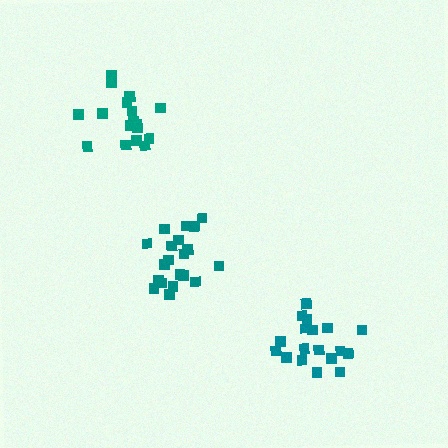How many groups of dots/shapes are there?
There are 3 groups.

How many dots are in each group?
Group 1: 20 dots, Group 2: 18 dots, Group 3: 17 dots (55 total).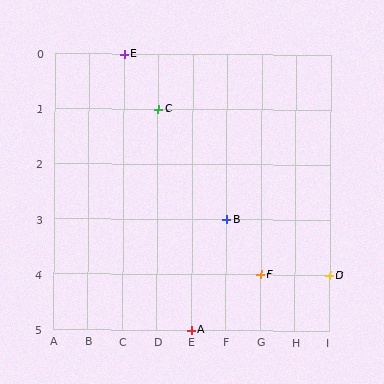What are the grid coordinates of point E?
Point E is at grid coordinates (C, 0).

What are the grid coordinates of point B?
Point B is at grid coordinates (F, 3).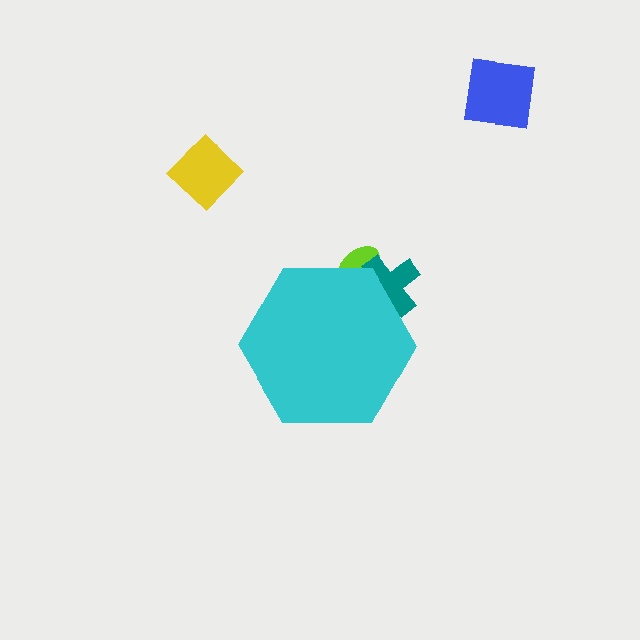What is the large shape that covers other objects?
A cyan hexagon.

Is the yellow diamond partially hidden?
No, the yellow diamond is fully visible.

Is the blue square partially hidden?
No, the blue square is fully visible.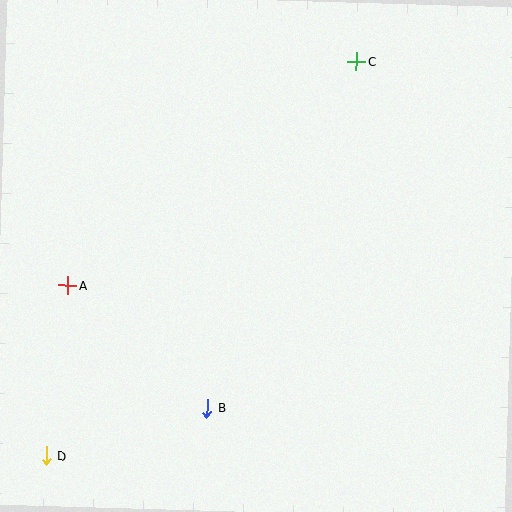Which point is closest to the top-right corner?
Point C is closest to the top-right corner.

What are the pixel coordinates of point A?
Point A is at (68, 285).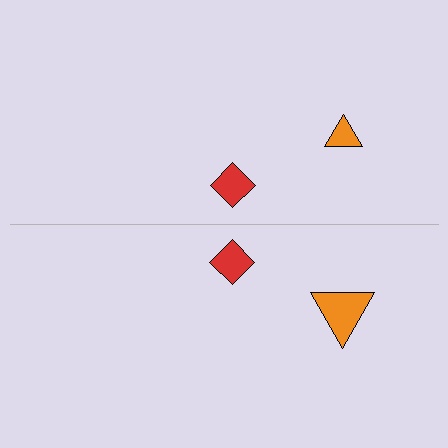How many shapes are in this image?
There are 4 shapes in this image.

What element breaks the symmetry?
The orange triangle on the bottom side has a different size than its mirror counterpart.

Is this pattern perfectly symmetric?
No, the pattern is not perfectly symmetric. The orange triangle on the bottom side has a different size than its mirror counterpart.